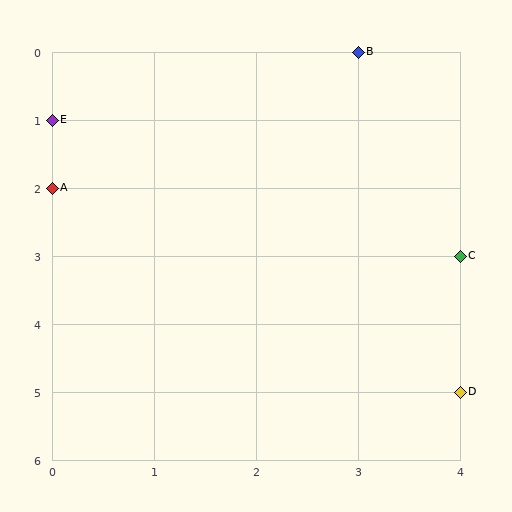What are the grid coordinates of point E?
Point E is at grid coordinates (0, 1).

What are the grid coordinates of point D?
Point D is at grid coordinates (4, 5).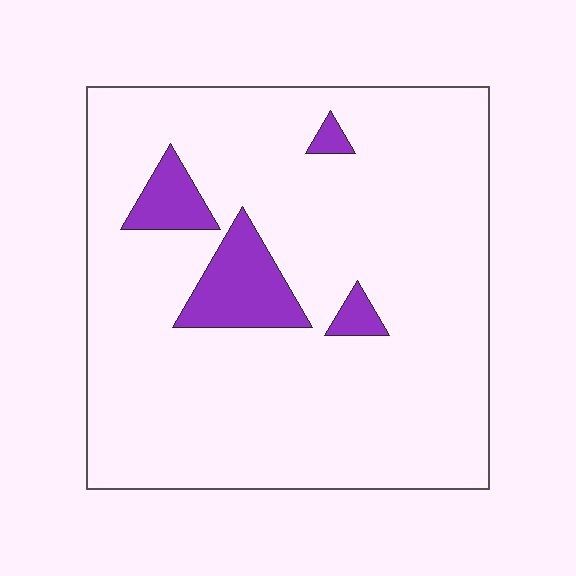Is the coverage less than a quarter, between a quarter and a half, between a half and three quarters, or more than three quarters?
Less than a quarter.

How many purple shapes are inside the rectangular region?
4.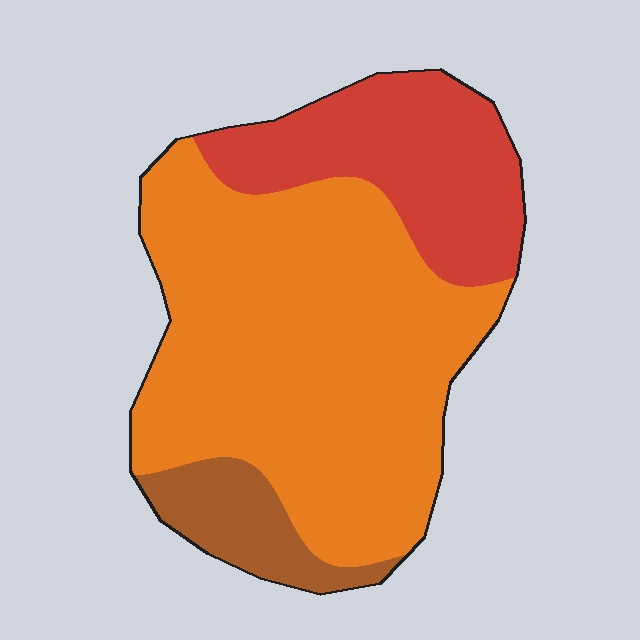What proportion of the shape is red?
Red takes up about one quarter (1/4) of the shape.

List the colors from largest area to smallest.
From largest to smallest: orange, red, brown.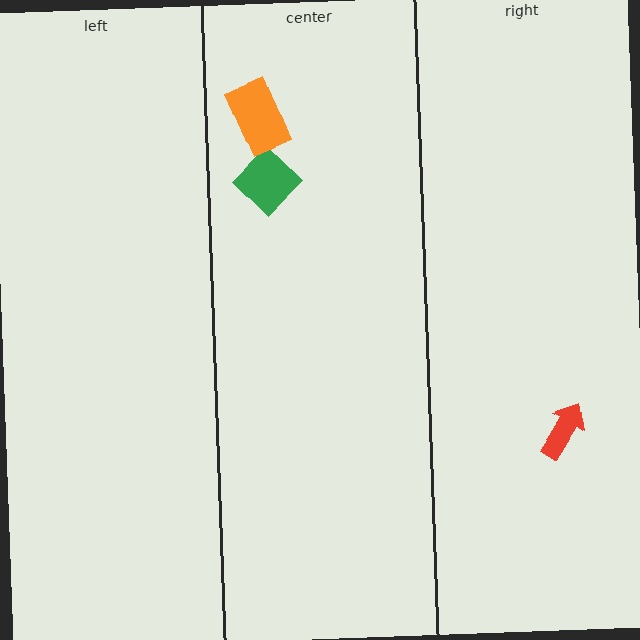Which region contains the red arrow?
The right region.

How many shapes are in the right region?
1.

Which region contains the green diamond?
The center region.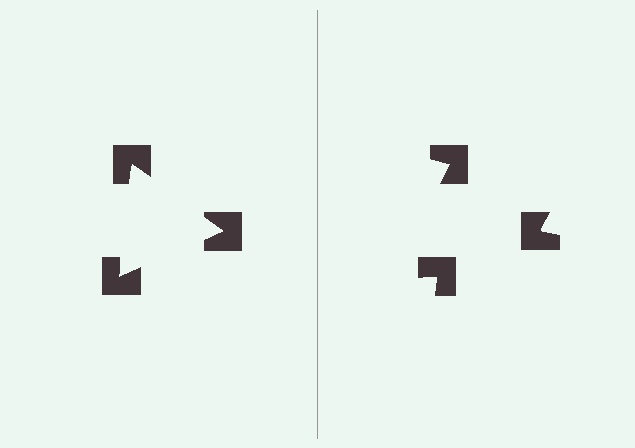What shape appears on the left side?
An illusory triangle.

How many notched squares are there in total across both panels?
6 — 3 on each side.